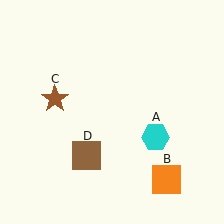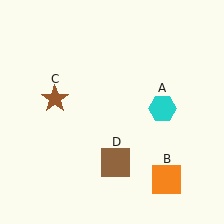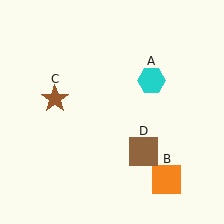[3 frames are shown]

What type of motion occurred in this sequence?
The cyan hexagon (object A), brown square (object D) rotated counterclockwise around the center of the scene.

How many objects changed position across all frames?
2 objects changed position: cyan hexagon (object A), brown square (object D).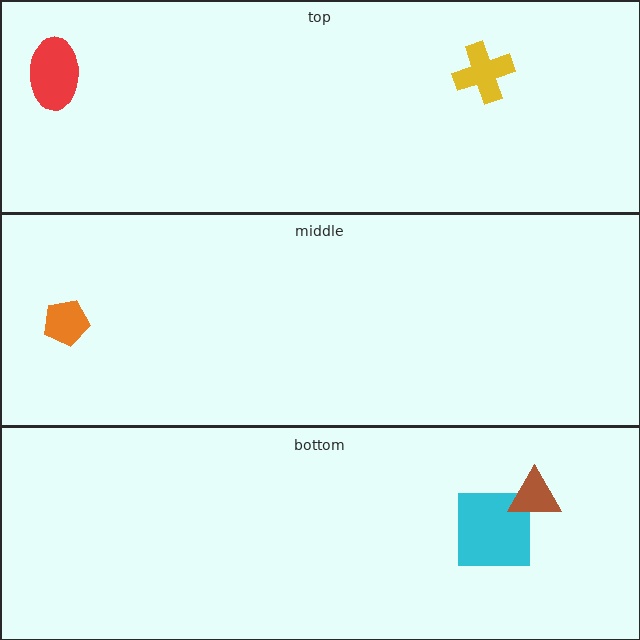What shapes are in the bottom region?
The cyan square, the brown triangle.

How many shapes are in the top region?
2.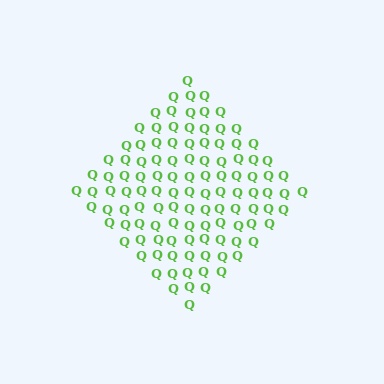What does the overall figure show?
The overall figure shows a diamond.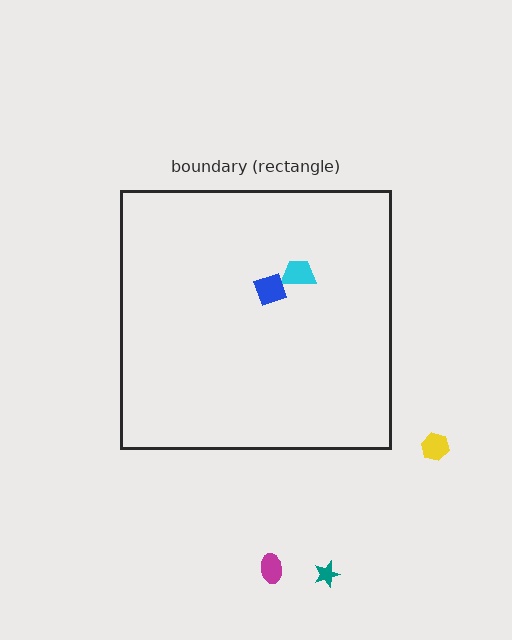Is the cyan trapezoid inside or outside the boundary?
Inside.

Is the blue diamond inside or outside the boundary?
Inside.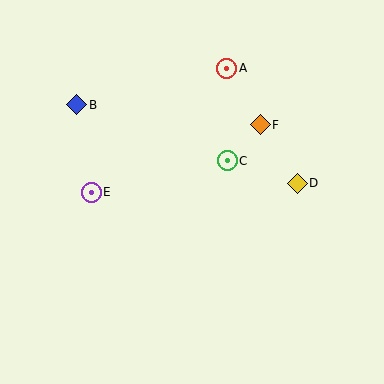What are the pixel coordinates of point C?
Point C is at (227, 161).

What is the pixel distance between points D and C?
The distance between D and C is 73 pixels.